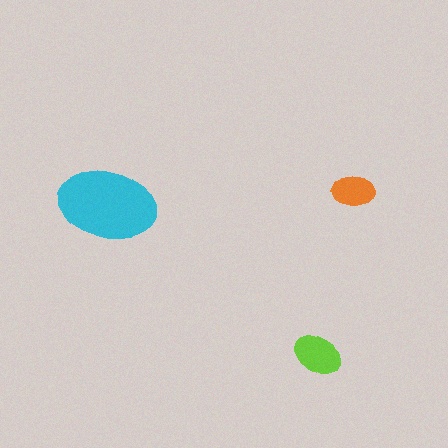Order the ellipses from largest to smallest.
the cyan one, the lime one, the orange one.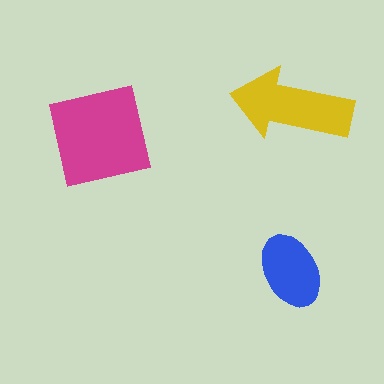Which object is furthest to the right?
The blue ellipse is rightmost.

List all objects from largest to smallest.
The magenta square, the yellow arrow, the blue ellipse.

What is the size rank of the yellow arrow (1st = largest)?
2nd.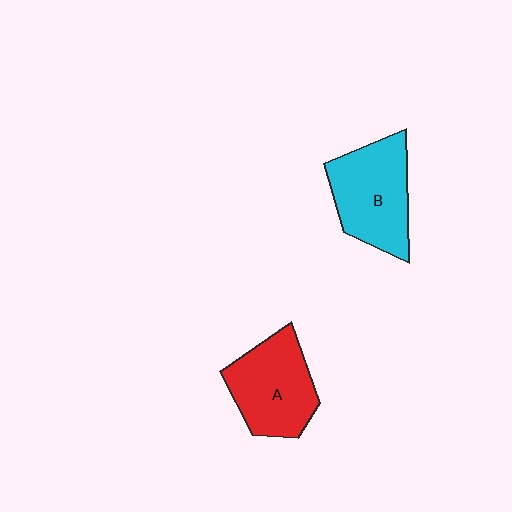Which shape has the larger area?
Shape B (cyan).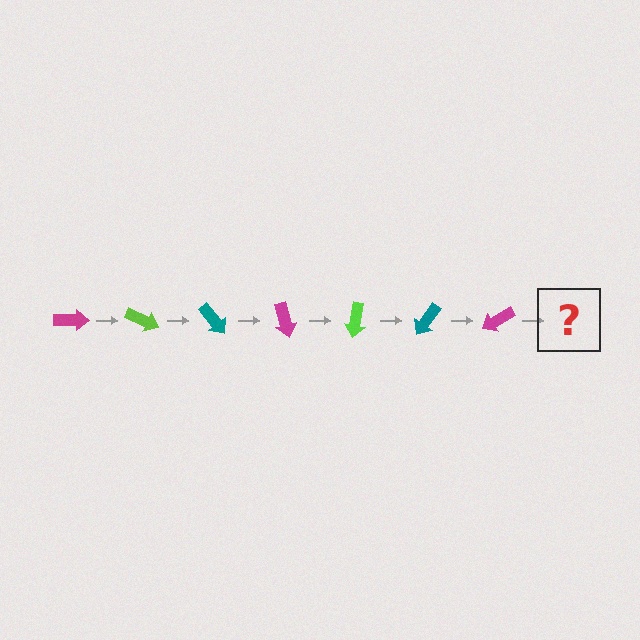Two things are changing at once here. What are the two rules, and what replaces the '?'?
The two rules are that it rotates 25 degrees each step and the color cycles through magenta, lime, and teal. The '?' should be a lime arrow, rotated 175 degrees from the start.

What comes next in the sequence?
The next element should be a lime arrow, rotated 175 degrees from the start.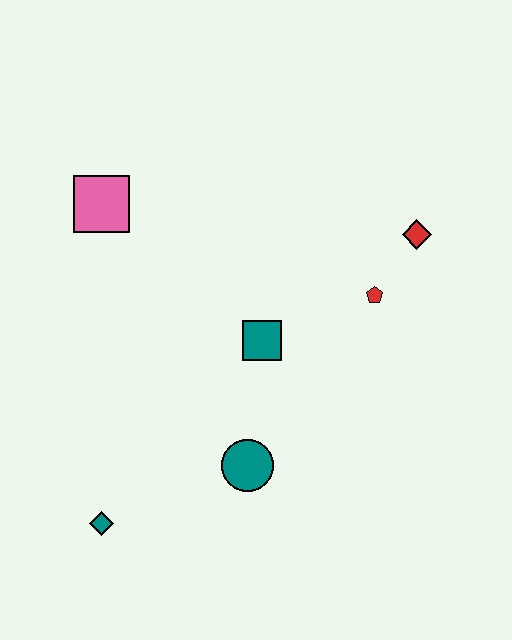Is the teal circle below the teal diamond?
No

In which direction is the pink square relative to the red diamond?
The pink square is to the left of the red diamond.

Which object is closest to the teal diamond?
The teal circle is closest to the teal diamond.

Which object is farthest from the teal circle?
The pink square is farthest from the teal circle.